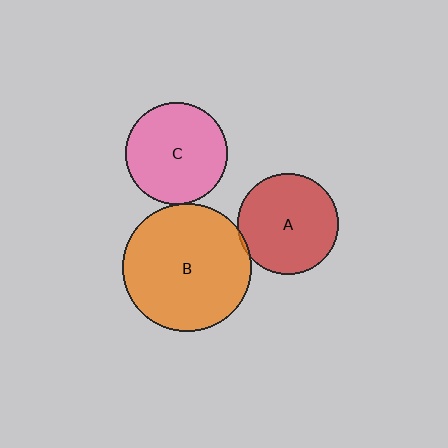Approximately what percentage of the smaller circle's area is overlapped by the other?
Approximately 5%.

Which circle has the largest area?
Circle B (orange).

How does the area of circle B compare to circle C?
Approximately 1.6 times.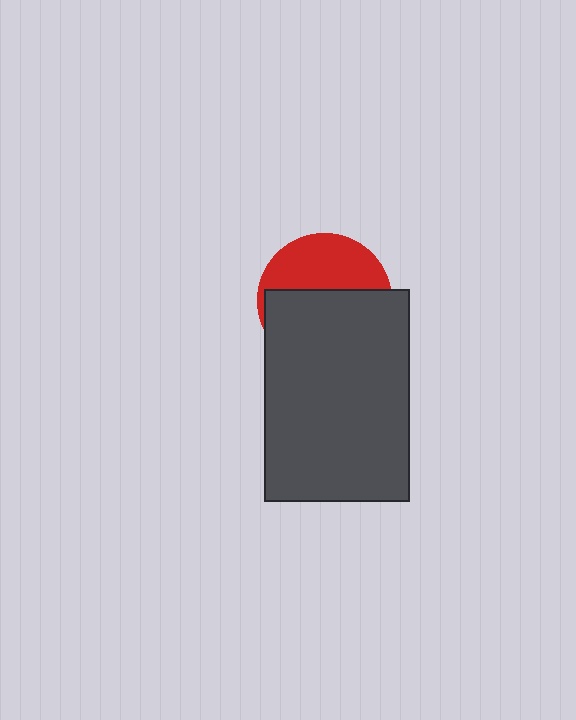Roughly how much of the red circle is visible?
A small part of it is visible (roughly 41%).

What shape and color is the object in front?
The object in front is a dark gray rectangle.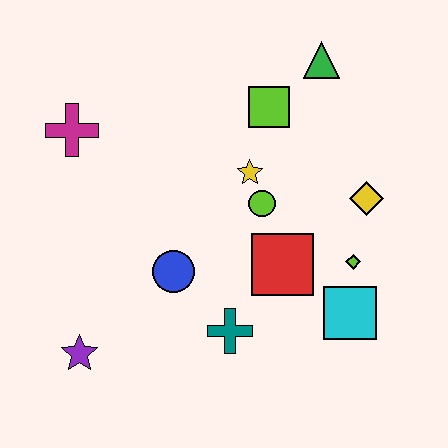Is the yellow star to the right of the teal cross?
Yes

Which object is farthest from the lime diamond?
The magenta cross is farthest from the lime diamond.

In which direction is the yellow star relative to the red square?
The yellow star is above the red square.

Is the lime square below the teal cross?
No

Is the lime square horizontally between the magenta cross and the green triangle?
Yes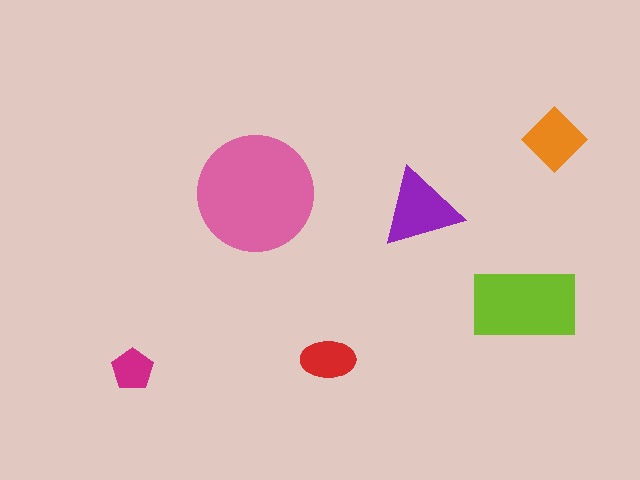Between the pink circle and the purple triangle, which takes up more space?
The pink circle.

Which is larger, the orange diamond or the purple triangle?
The purple triangle.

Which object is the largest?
The pink circle.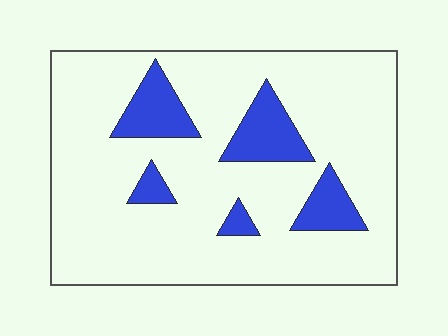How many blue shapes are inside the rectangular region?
5.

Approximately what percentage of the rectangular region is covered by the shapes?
Approximately 15%.